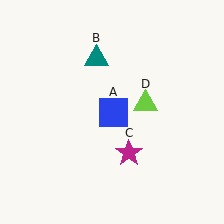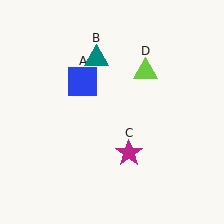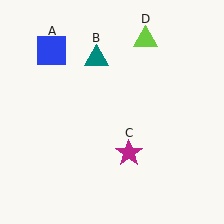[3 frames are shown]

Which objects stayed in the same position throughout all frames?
Teal triangle (object B) and magenta star (object C) remained stationary.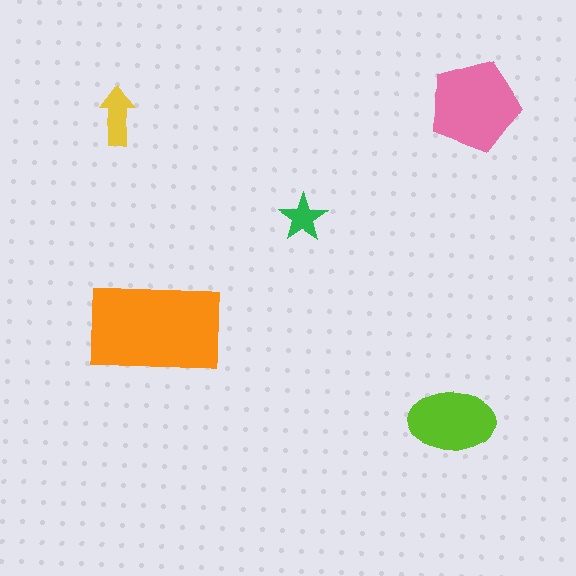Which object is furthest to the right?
The pink pentagon is rightmost.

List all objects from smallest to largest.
The green star, the yellow arrow, the lime ellipse, the pink pentagon, the orange rectangle.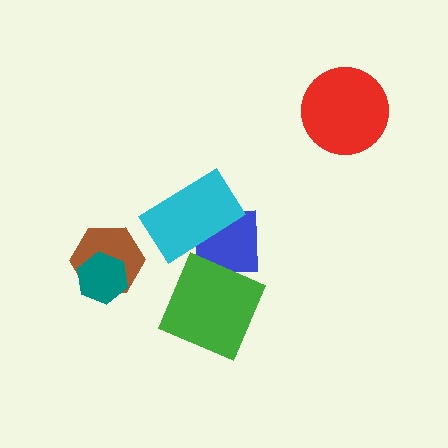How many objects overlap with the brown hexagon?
1 object overlaps with the brown hexagon.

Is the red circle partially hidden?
No, no other shape covers it.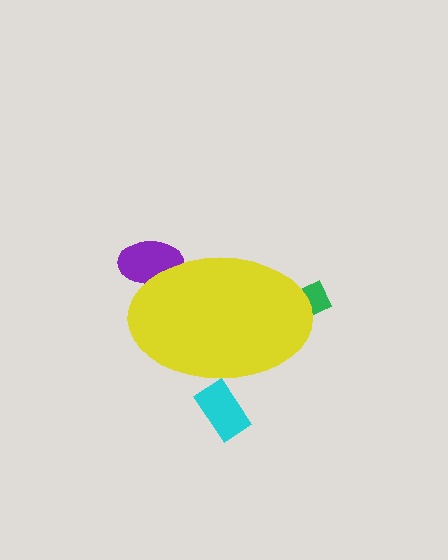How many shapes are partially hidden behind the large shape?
3 shapes are partially hidden.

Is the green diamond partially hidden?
Yes, the green diamond is partially hidden behind the yellow ellipse.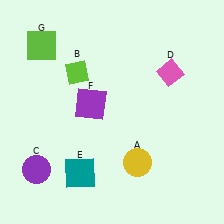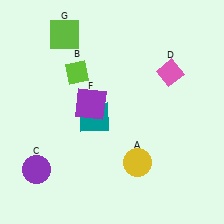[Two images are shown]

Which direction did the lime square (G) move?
The lime square (G) moved right.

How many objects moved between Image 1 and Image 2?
2 objects moved between the two images.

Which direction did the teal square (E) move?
The teal square (E) moved up.